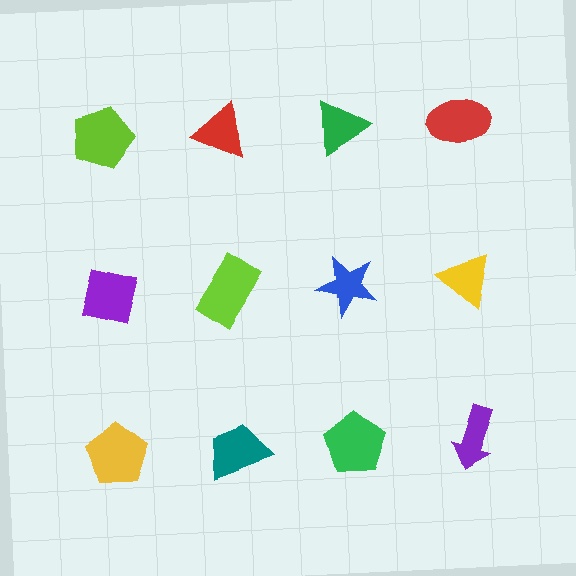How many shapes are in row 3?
4 shapes.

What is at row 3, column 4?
A purple arrow.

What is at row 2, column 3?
A blue star.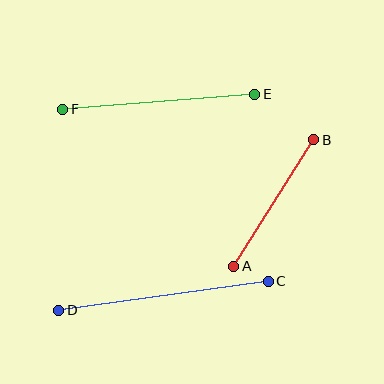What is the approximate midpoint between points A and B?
The midpoint is at approximately (274, 203) pixels.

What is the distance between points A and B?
The distance is approximately 150 pixels.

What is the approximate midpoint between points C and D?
The midpoint is at approximately (164, 296) pixels.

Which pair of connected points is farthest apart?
Points C and D are farthest apart.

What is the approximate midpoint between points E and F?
The midpoint is at approximately (159, 102) pixels.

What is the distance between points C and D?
The distance is approximately 211 pixels.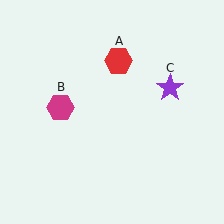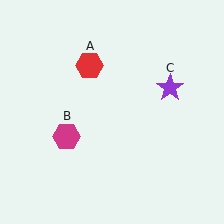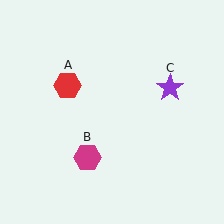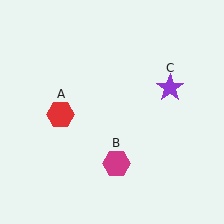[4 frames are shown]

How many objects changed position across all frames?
2 objects changed position: red hexagon (object A), magenta hexagon (object B).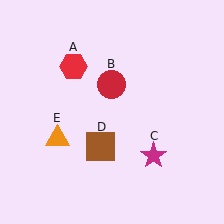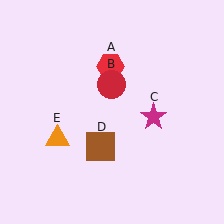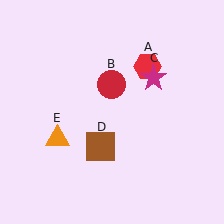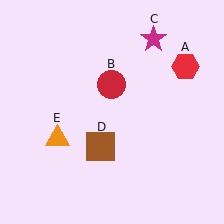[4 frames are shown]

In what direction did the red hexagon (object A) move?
The red hexagon (object A) moved right.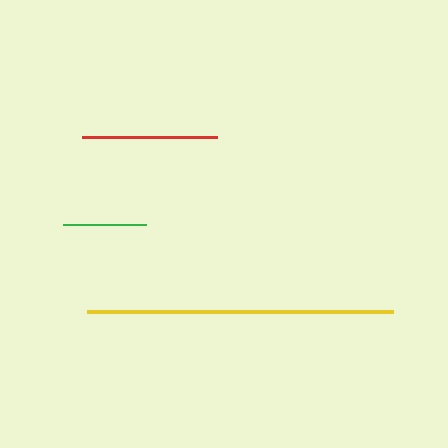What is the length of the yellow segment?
The yellow segment is approximately 306 pixels long.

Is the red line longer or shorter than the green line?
The red line is longer than the green line.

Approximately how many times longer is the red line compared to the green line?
The red line is approximately 1.6 times the length of the green line.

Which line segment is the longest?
The yellow line is the longest at approximately 306 pixels.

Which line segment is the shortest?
The green line is the shortest at approximately 83 pixels.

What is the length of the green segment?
The green segment is approximately 83 pixels long.